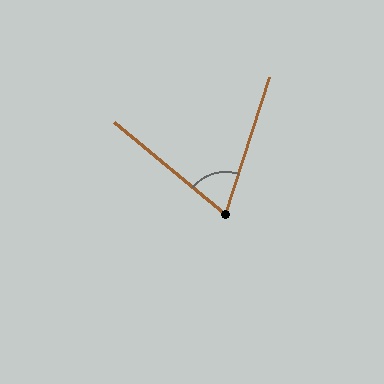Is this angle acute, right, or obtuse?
It is acute.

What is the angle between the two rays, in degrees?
Approximately 68 degrees.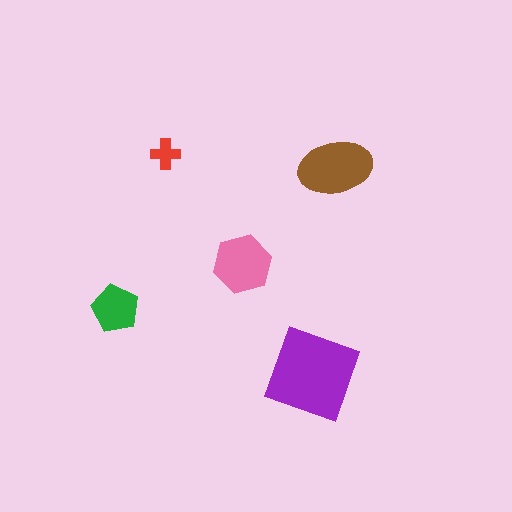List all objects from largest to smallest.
The purple diamond, the brown ellipse, the pink hexagon, the green pentagon, the red cross.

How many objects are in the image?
There are 5 objects in the image.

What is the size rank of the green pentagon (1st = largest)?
4th.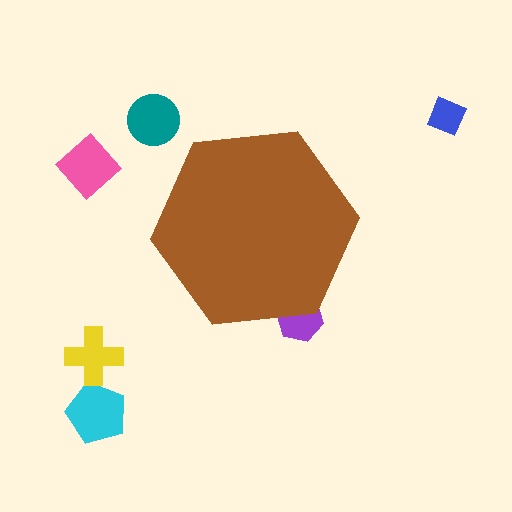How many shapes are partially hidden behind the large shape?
1 shape is partially hidden.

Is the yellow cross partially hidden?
No, the yellow cross is fully visible.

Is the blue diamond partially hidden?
No, the blue diamond is fully visible.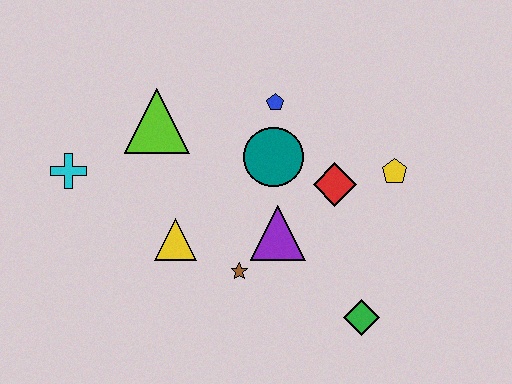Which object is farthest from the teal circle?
The cyan cross is farthest from the teal circle.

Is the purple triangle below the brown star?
No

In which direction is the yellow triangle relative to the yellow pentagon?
The yellow triangle is to the left of the yellow pentagon.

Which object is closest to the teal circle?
The blue pentagon is closest to the teal circle.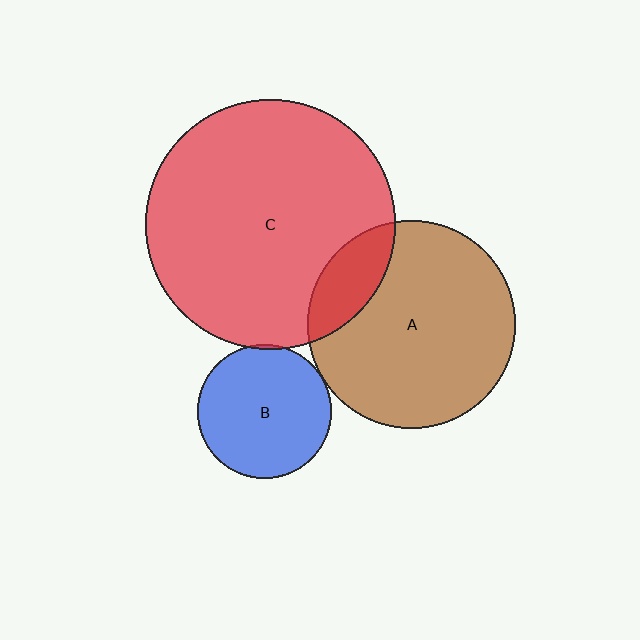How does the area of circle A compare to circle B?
Approximately 2.4 times.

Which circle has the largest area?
Circle C (red).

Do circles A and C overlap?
Yes.